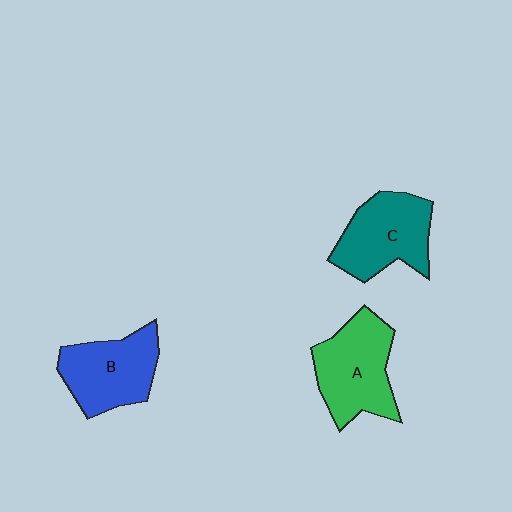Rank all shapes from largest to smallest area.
From largest to smallest: A (green), C (teal), B (blue).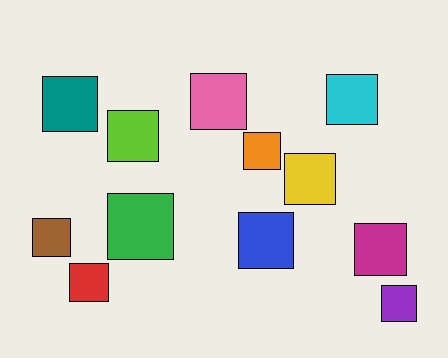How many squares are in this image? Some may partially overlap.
There are 12 squares.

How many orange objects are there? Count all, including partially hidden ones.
There is 1 orange object.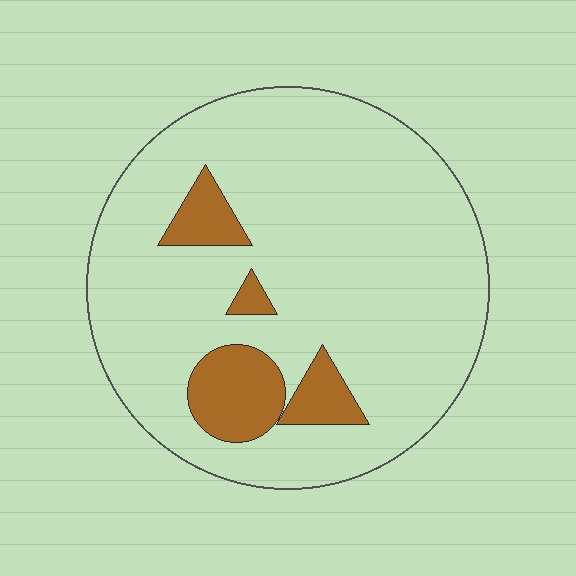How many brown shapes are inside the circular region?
4.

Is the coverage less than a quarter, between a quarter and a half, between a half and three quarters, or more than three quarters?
Less than a quarter.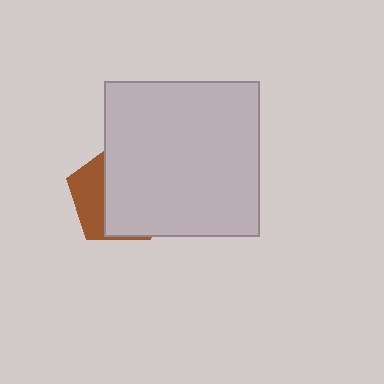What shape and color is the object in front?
The object in front is a light gray square.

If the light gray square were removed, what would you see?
You would see the complete brown pentagon.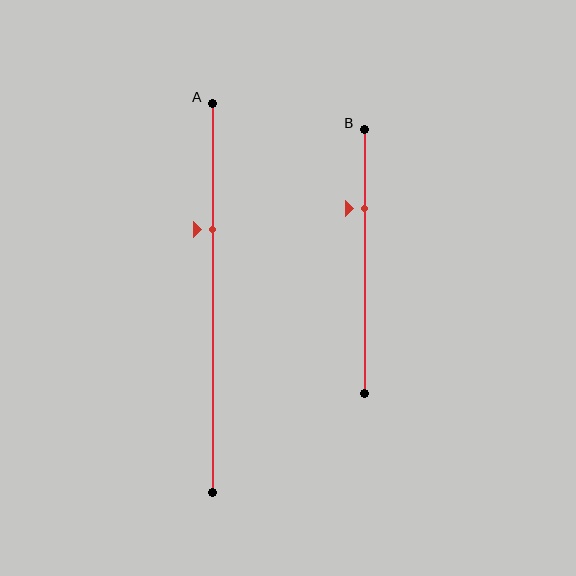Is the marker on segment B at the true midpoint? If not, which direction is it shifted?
No, the marker on segment B is shifted upward by about 20% of the segment length.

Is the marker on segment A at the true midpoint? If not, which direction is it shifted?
No, the marker on segment A is shifted upward by about 18% of the segment length.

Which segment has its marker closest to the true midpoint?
Segment A has its marker closest to the true midpoint.